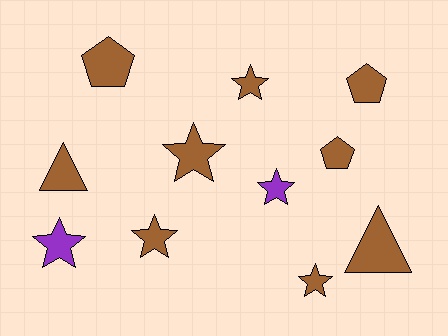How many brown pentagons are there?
There are 3 brown pentagons.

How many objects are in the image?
There are 11 objects.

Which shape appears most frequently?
Star, with 6 objects.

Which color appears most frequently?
Brown, with 9 objects.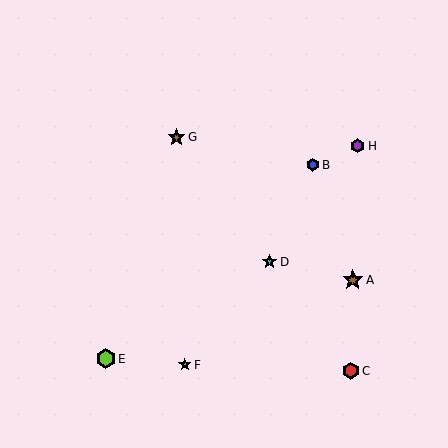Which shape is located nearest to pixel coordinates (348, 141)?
The purple hexagon (labeled H) at (358, 146) is nearest to that location.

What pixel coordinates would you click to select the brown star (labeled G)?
Click at (177, 137) to select the brown star G.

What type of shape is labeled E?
Shape E is a lime hexagon.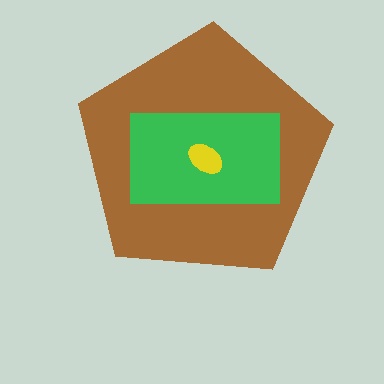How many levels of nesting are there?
3.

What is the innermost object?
The yellow ellipse.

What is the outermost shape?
The brown pentagon.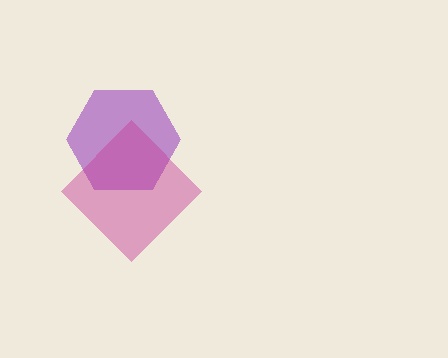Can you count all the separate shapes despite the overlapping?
Yes, there are 2 separate shapes.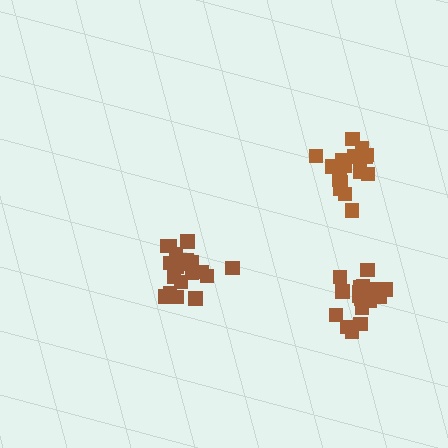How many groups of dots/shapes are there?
There are 3 groups.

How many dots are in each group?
Group 1: 21 dots, Group 2: 17 dots, Group 3: 18 dots (56 total).